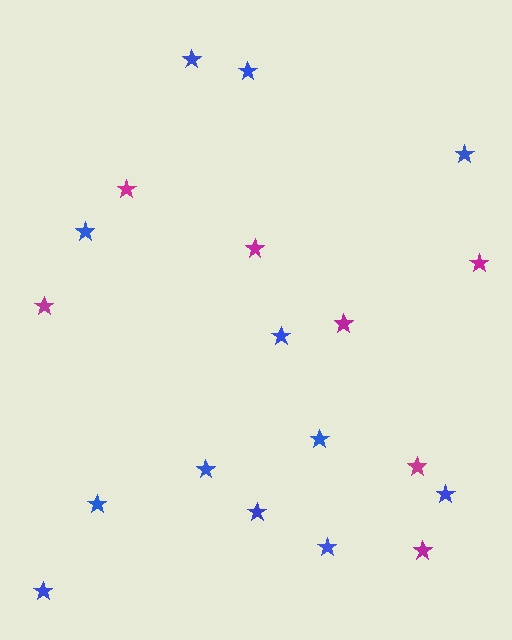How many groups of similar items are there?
There are 2 groups: one group of magenta stars (7) and one group of blue stars (12).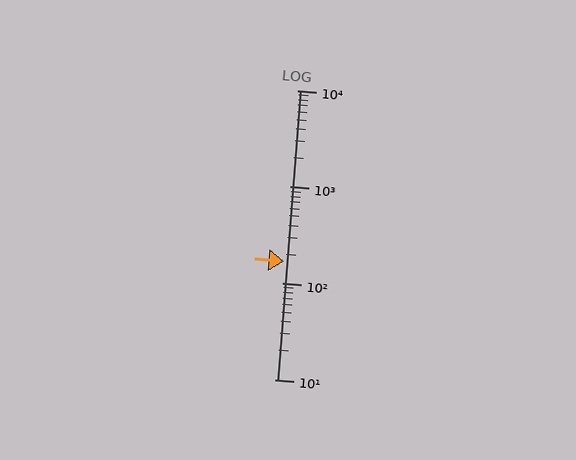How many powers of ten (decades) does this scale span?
The scale spans 3 decades, from 10 to 10000.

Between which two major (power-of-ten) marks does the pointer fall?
The pointer is between 100 and 1000.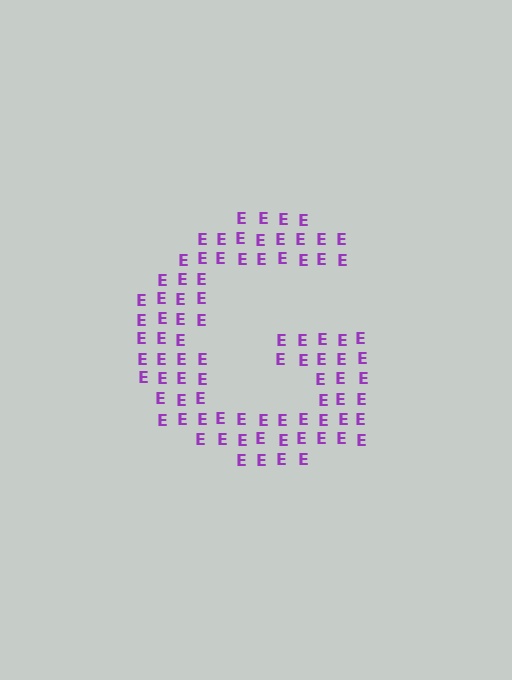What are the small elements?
The small elements are letter E's.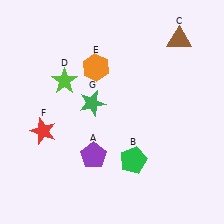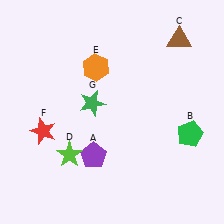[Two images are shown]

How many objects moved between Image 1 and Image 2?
2 objects moved between the two images.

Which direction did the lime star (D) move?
The lime star (D) moved down.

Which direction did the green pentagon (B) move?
The green pentagon (B) moved right.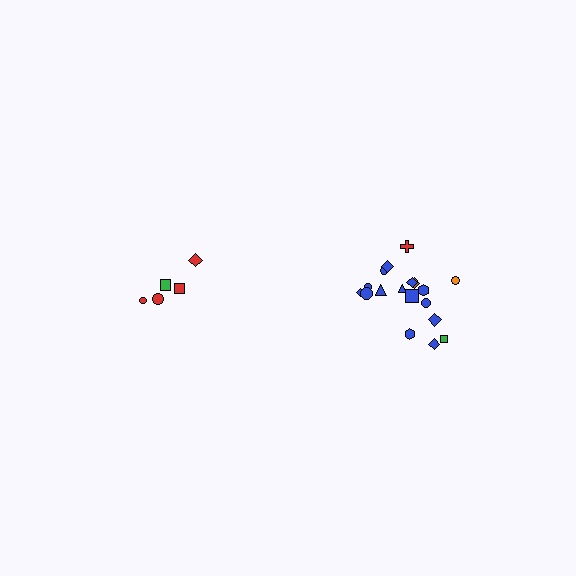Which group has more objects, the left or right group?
The right group.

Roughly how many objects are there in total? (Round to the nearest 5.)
Roughly 25 objects in total.